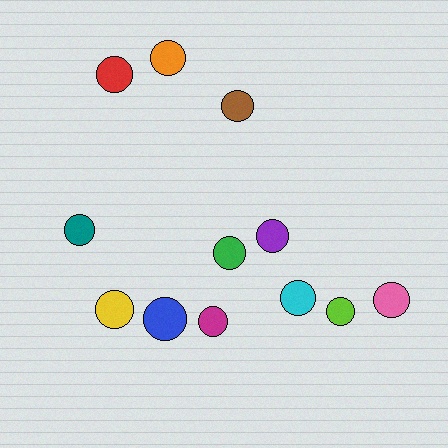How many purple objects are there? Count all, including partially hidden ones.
There is 1 purple object.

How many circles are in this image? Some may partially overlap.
There are 12 circles.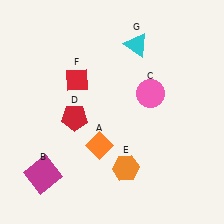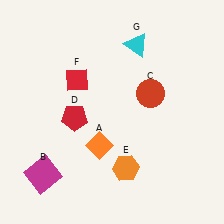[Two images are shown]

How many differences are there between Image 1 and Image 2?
There is 1 difference between the two images.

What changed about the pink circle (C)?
In Image 1, C is pink. In Image 2, it changed to red.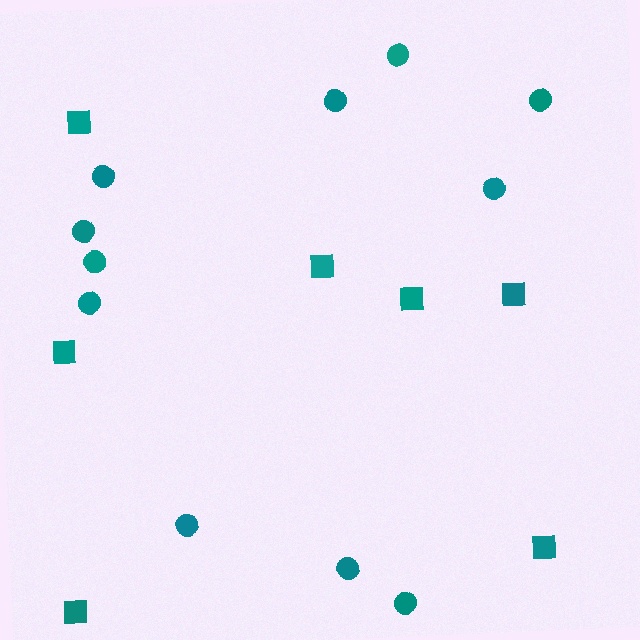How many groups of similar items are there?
There are 2 groups: one group of circles (11) and one group of squares (7).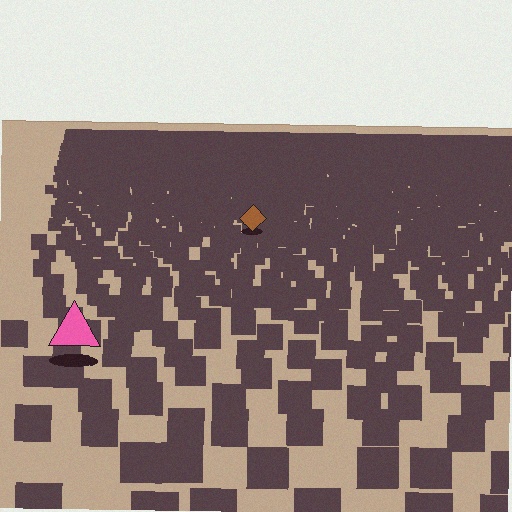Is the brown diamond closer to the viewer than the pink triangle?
No. The pink triangle is closer — you can tell from the texture gradient: the ground texture is coarser near it.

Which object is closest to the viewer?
The pink triangle is closest. The texture marks near it are larger and more spread out.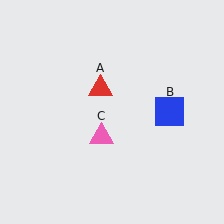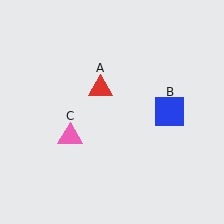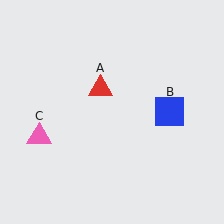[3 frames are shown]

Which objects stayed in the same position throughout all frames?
Red triangle (object A) and blue square (object B) remained stationary.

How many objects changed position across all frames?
1 object changed position: pink triangle (object C).